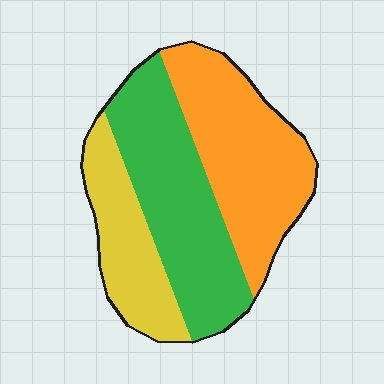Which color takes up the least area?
Yellow, at roughly 25%.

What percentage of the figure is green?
Green covers 39% of the figure.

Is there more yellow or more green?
Green.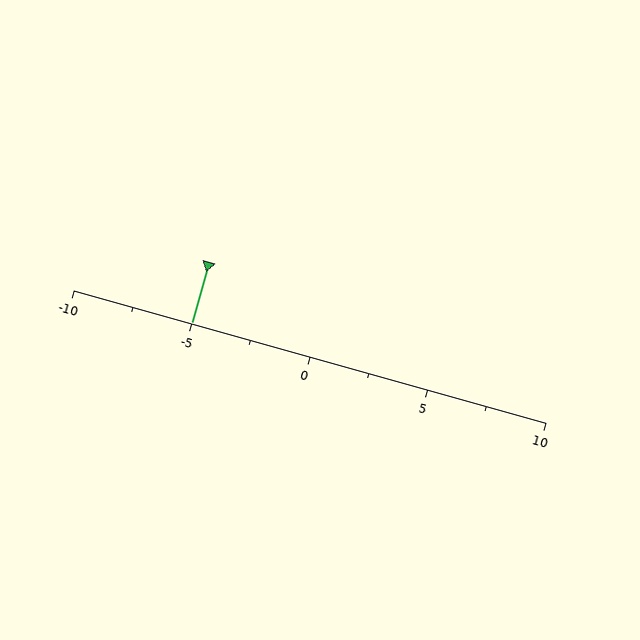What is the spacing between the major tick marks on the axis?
The major ticks are spaced 5 apart.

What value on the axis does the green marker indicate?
The marker indicates approximately -5.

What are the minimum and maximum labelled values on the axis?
The axis runs from -10 to 10.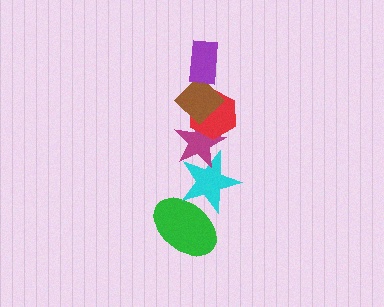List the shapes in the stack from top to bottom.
From top to bottom: the purple rectangle, the brown diamond, the red hexagon, the magenta star, the cyan star, the green ellipse.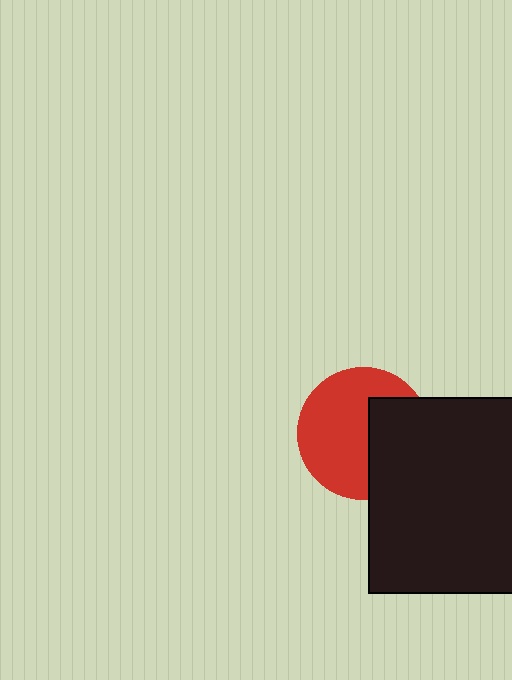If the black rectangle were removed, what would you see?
You would see the complete red circle.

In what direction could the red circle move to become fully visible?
The red circle could move left. That would shift it out from behind the black rectangle entirely.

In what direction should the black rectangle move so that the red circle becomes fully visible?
The black rectangle should move right. That is the shortest direction to clear the overlap and leave the red circle fully visible.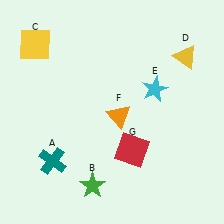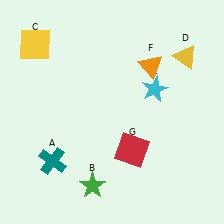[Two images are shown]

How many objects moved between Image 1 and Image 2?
1 object moved between the two images.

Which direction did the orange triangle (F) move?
The orange triangle (F) moved up.